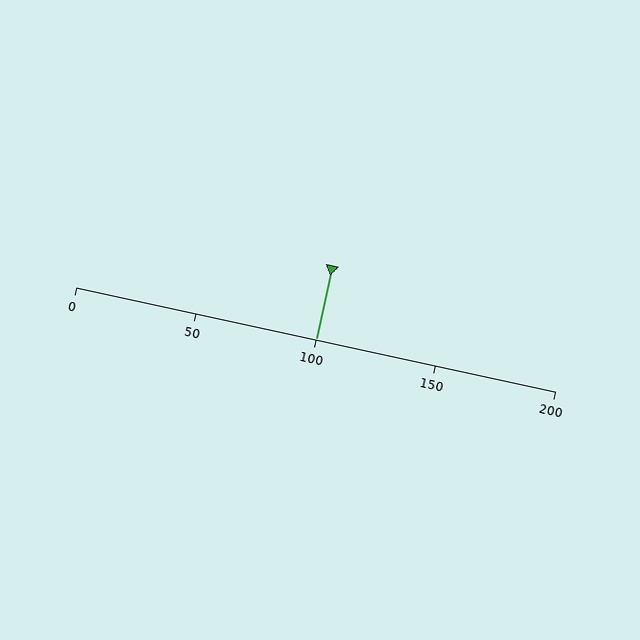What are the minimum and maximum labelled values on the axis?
The axis runs from 0 to 200.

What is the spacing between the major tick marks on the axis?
The major ticks are spaced 50 apart.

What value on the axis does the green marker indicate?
The marker indicates approximately 100.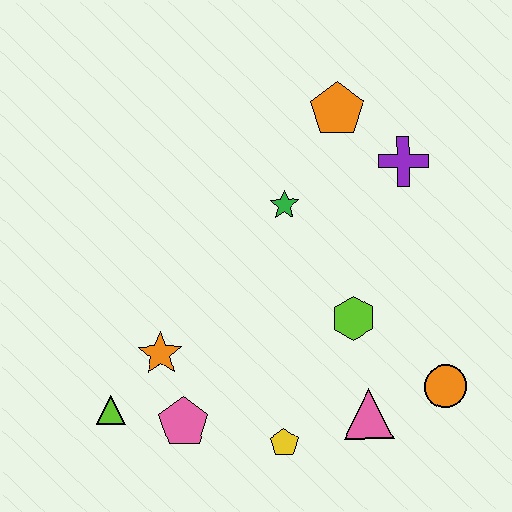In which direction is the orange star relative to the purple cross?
The orange star is to the left of the purple cross.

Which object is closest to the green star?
The orange pentagon is closest to the green star.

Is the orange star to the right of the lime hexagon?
No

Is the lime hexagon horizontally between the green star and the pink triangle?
Yes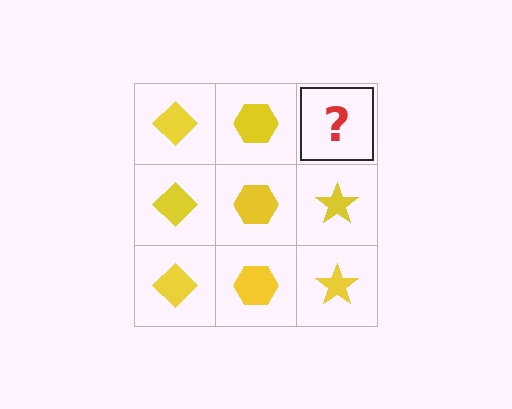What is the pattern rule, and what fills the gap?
The rule is that each column has a consistent shape. The gap should be filled with a yellow star.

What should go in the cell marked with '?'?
The missing cell should contain a yellow star.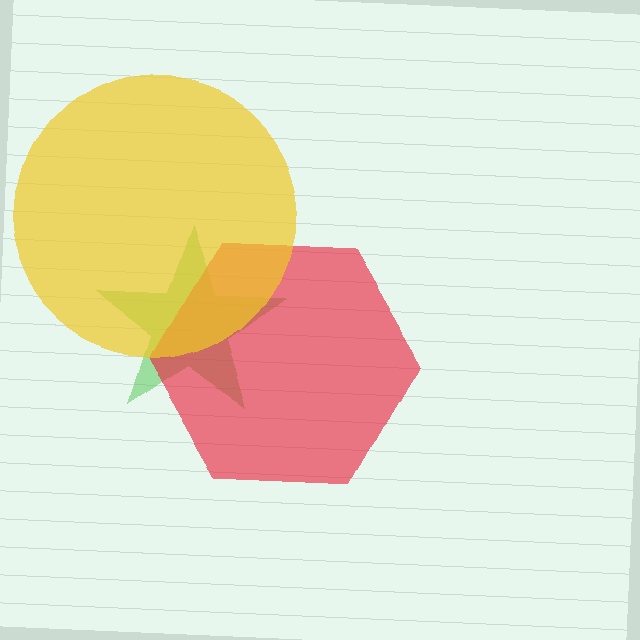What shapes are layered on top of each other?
The layered shapes are: a green star, a red hexagon, a yellow circle.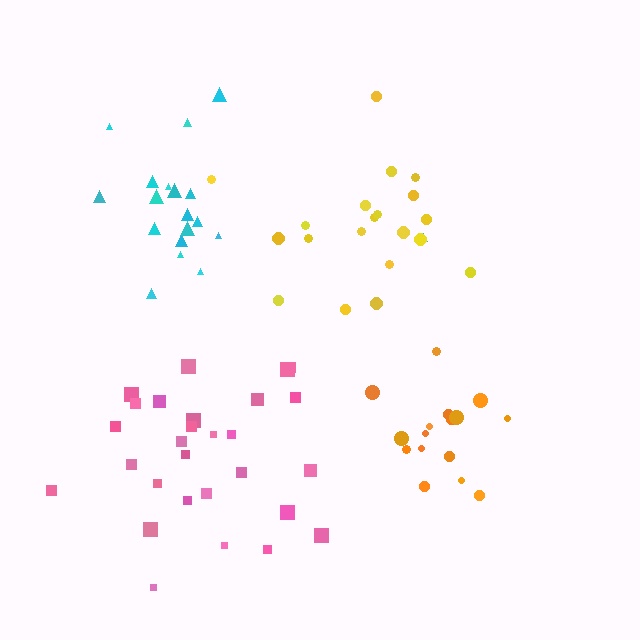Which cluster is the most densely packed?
Orange.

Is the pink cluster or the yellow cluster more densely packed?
Pink.